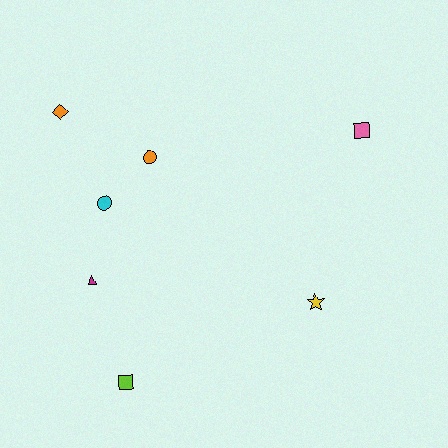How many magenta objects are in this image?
There is 1 magenta object.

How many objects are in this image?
There are 7 objects.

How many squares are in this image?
There are 2 squares.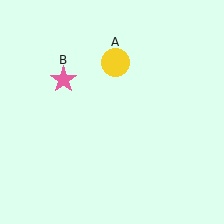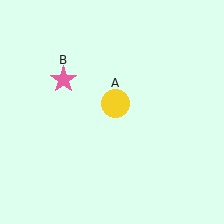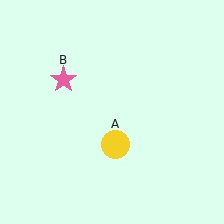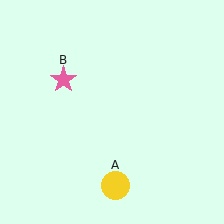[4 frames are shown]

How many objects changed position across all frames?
1 object changed position: yellow circle (object A).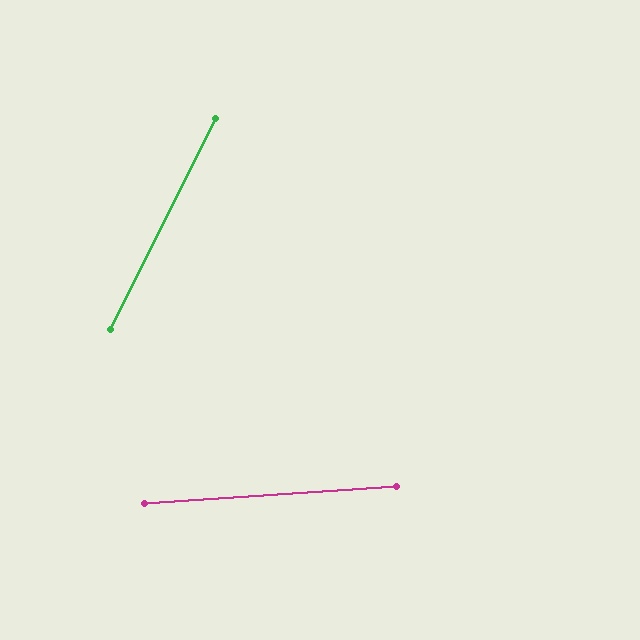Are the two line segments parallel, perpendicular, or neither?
Neither parallel nor perpendicular — they differ by about 60°.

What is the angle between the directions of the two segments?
Approximately 60 degrees.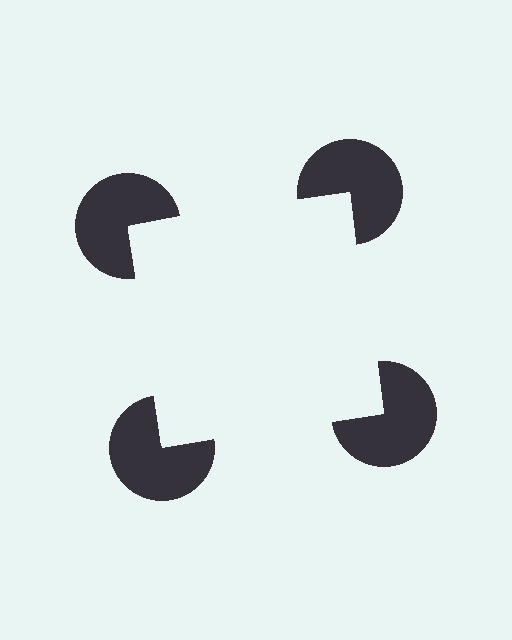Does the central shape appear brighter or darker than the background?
It typically appears slightly brighter than the background, even though no actual brightness change is drawn.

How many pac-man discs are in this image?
There are 4 — one at each vertex of the illusory square.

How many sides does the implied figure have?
4 sides.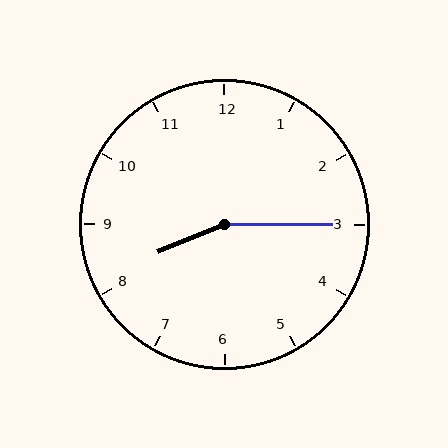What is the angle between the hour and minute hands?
Approximately 158 degrees.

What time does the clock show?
8:15.